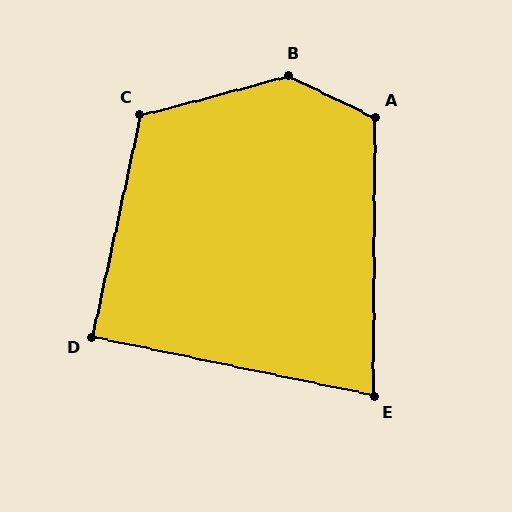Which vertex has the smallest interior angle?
E, at approximately 79 degrees.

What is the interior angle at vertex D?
Approximately 90 degrees (approximately right).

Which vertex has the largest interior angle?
B, at approximately 140 degrees.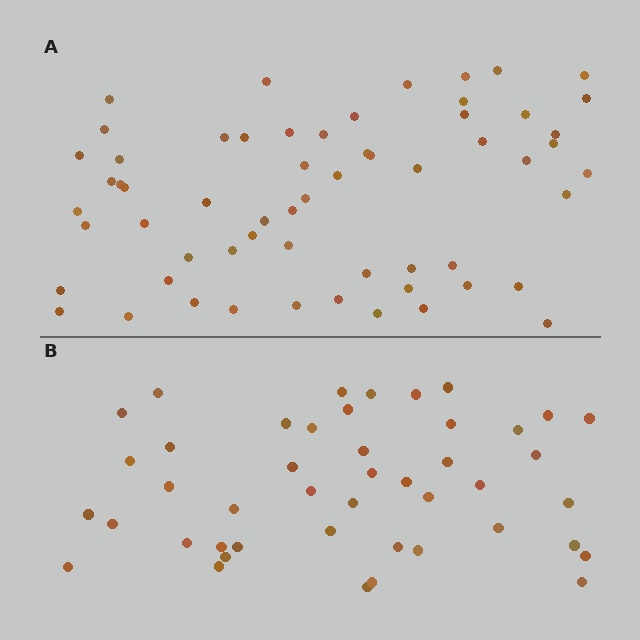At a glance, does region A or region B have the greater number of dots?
Region A (the top region) has more dots.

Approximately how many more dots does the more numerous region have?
Region A has approximately 15 more dots than region B.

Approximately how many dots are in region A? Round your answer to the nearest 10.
About 60 dots.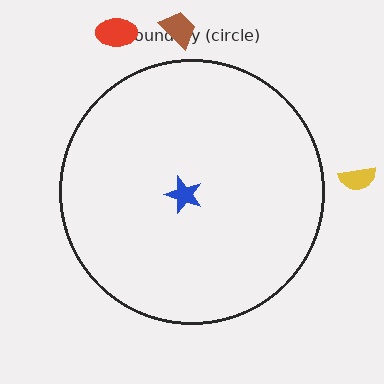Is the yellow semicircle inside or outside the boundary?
Outside.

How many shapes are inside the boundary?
1 inside, 3 outside.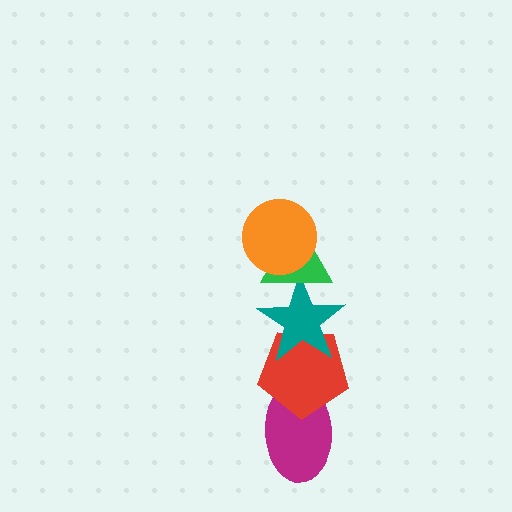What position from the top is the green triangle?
The green triangle is 2nd from the top.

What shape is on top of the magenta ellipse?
The red pentagon is on top of the magenta ellipse.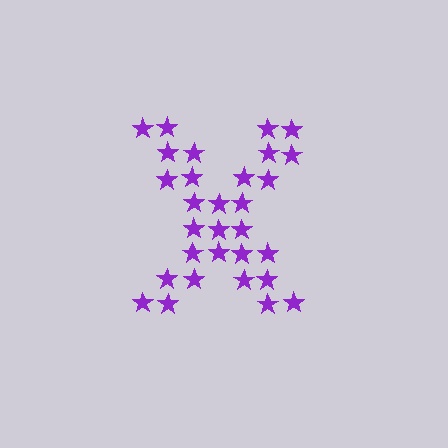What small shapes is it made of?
It is made of small stars.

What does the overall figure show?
The overall figure shows the letter X.